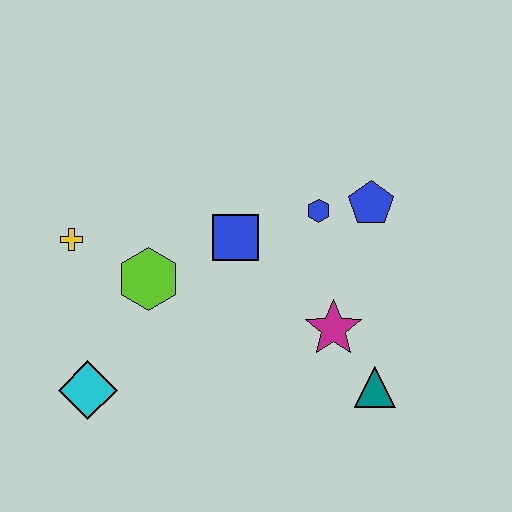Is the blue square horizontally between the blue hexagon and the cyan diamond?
Yes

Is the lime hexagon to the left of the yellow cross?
No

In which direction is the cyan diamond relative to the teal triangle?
The cyan diamond is to the left of the teal triangle.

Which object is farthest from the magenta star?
The yellow cross is farthest from the magenta star.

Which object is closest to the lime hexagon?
The yellow cross is closest to the lime hexagon.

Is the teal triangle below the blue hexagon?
Yes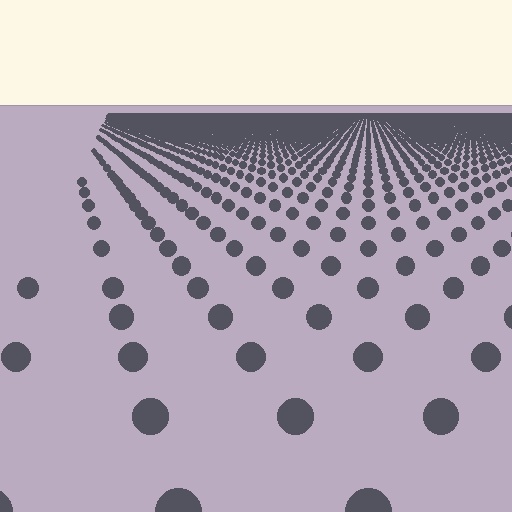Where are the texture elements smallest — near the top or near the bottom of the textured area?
Near the top.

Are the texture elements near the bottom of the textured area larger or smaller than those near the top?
Larger. Near the bottom, elements are closer to the viewer and appear at a bigger on-screen size.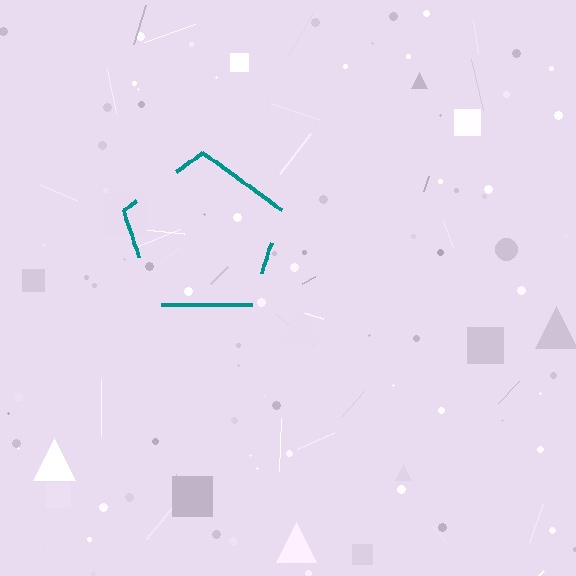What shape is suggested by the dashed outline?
The dashed outline suggests a pentagon.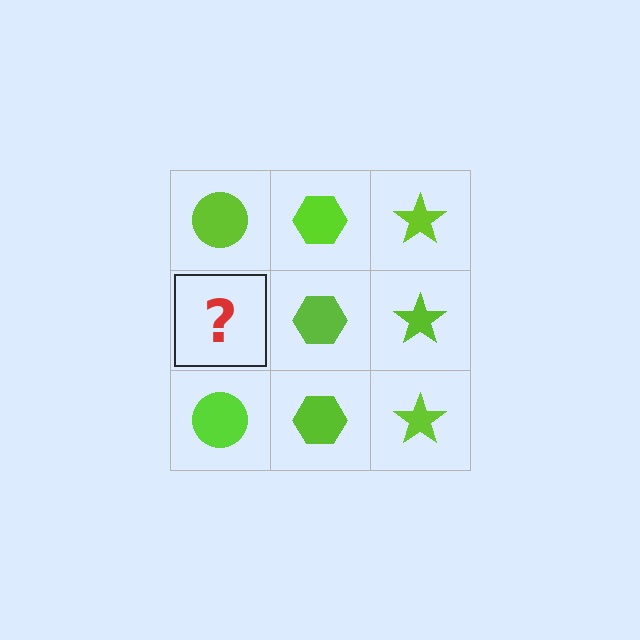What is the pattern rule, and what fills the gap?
The rule is that each column has a consistent shape. The gap should be filled with a lime circle.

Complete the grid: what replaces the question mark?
The question mark should be replaced with a lime circle.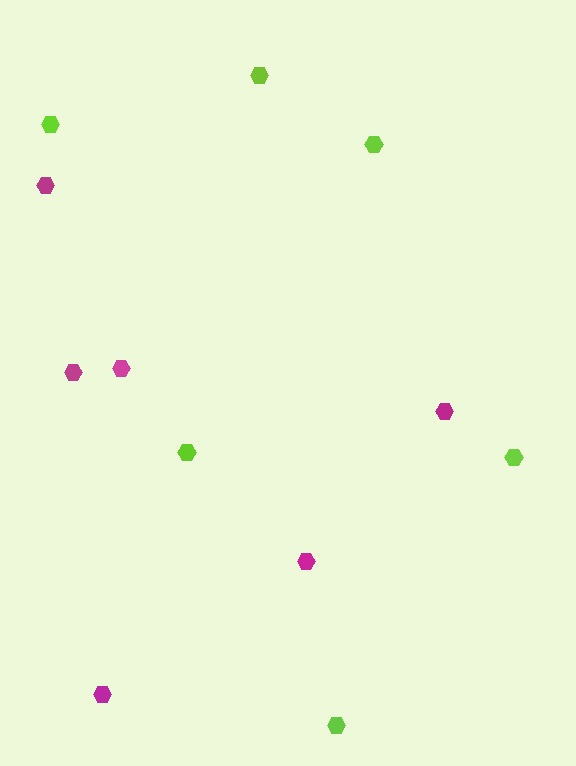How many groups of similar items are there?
There are 2 groups: one group of magenta hexagons (6) and one group of lime hexagons (6).